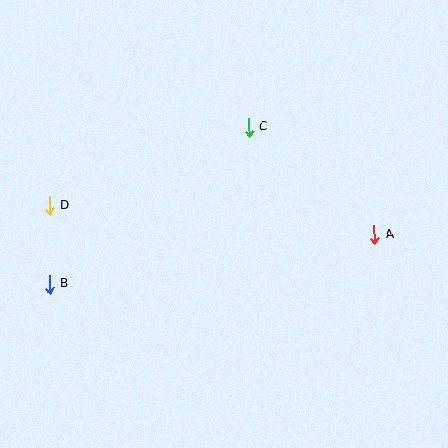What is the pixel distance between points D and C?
The distance between D and C is 214 pixels.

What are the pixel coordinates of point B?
Point B is at (49, 284).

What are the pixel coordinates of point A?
Point A is at (374, 234).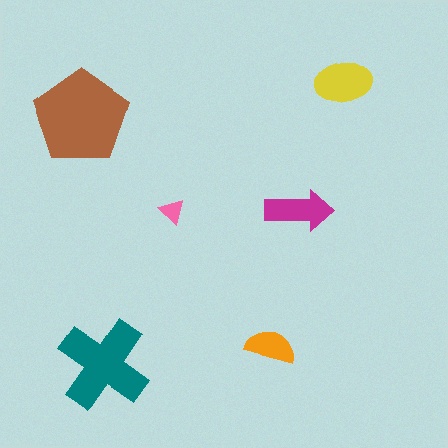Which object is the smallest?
The pink triangle.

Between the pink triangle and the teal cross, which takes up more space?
The teal cross.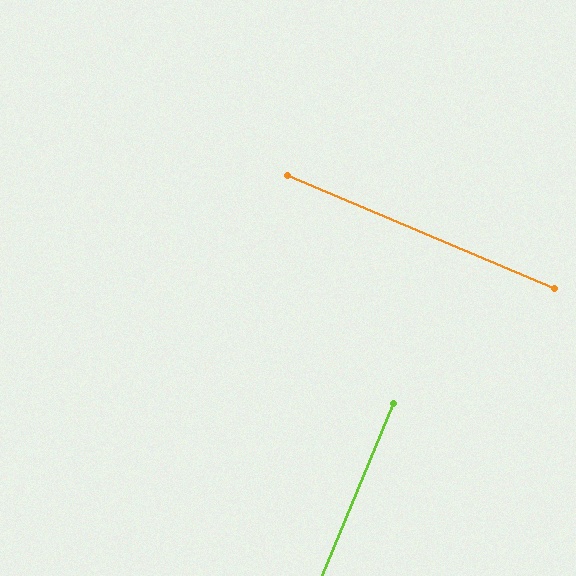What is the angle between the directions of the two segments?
Approximately 89 degrees.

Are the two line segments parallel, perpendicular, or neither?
Perpendicular — they meet at approximately 89°.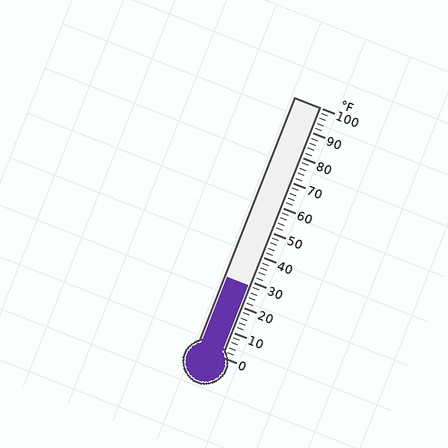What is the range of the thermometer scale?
The thermometer scale ranges from 0°F to 100°F.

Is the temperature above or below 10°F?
The temperature is above 10°F.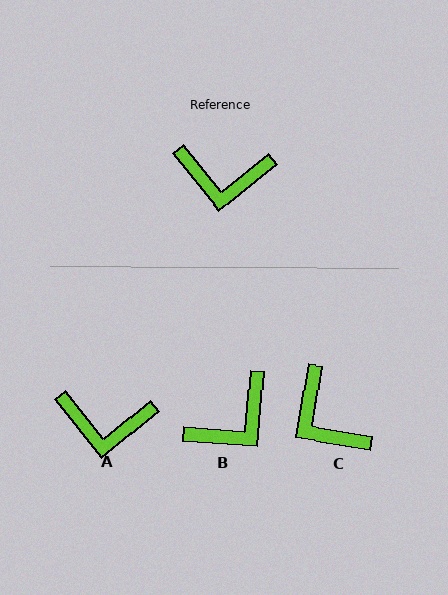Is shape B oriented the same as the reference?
No, it is off by about 47 degrees.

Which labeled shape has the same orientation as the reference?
A.